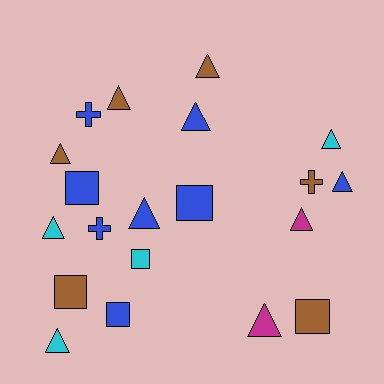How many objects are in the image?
There are 20 objects.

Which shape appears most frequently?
Triangle, with 11 objects.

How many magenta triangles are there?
There are 2 magenta triangles.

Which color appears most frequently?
Blue, with 8 objects.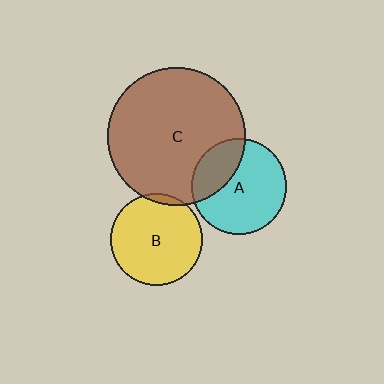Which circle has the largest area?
Circle C (brown).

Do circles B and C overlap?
Yes.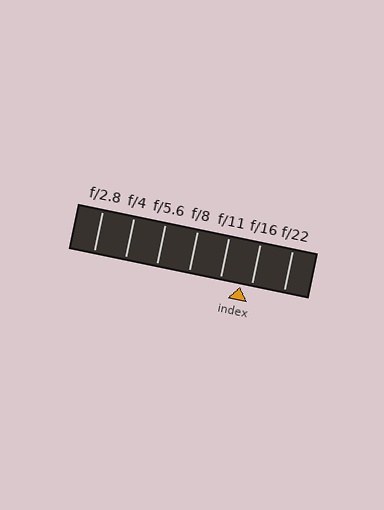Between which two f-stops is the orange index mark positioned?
The index mark is between f/11 and f/16.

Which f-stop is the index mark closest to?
The index mark is closest to f/16.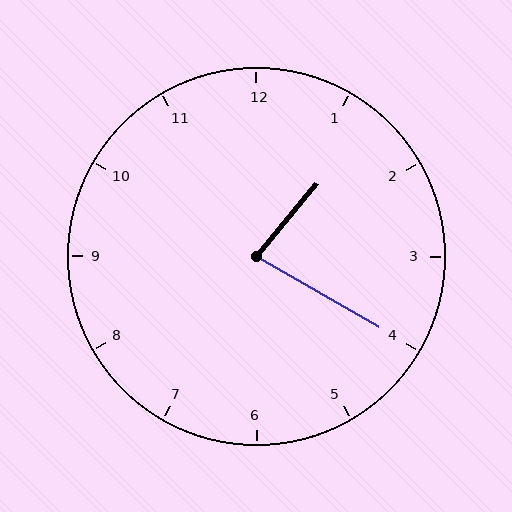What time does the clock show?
1:20.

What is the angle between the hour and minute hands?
Approximately 80 degrees.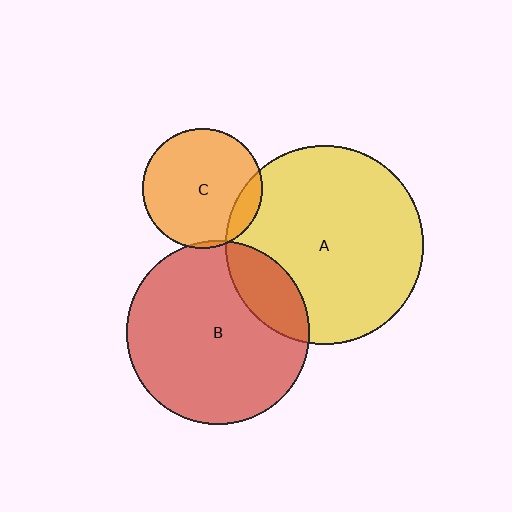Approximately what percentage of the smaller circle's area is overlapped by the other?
Approximately 10%.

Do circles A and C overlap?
Yes.